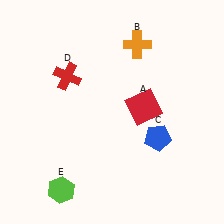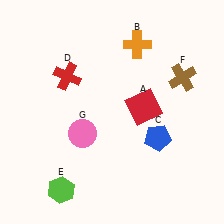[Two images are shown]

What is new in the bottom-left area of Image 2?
A pink circle (G) was added in the bottom-left area of Image 2.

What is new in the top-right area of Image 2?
A brown cross (F) was added in the top-right area of Image 2.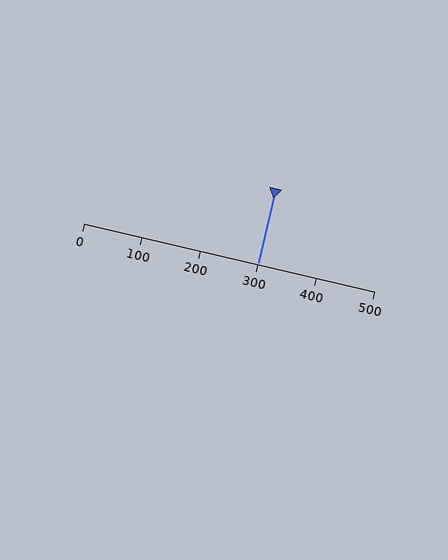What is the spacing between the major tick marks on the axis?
The major ticks are spaced 100 apart.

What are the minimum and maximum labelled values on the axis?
The axis runs from 0 to 500.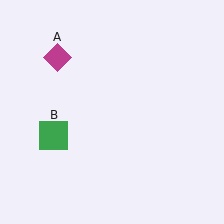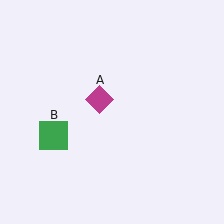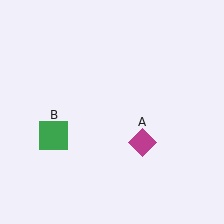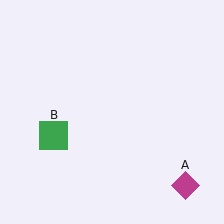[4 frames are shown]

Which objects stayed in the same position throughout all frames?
Green square (object B) remained stationary.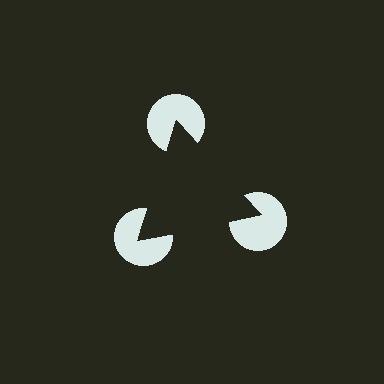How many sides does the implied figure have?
3 sides.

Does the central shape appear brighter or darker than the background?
It typically appears slightly darker than the background, even though no actual brightness change is drawn.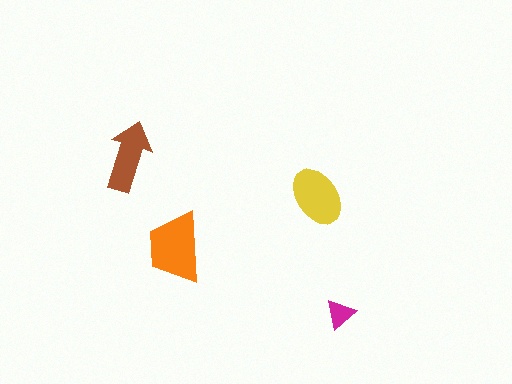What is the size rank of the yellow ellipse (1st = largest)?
2nd.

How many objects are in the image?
There are 4 objects in the image.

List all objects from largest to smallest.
The orange trapezoid, the yellow ellipse, the brown arrow, the magenta triangle.